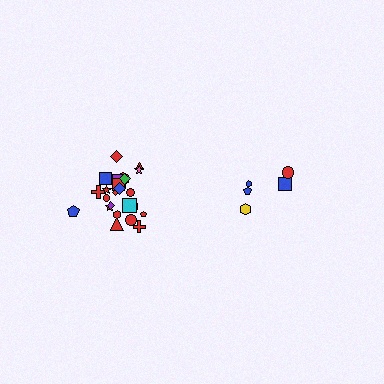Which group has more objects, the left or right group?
The left group.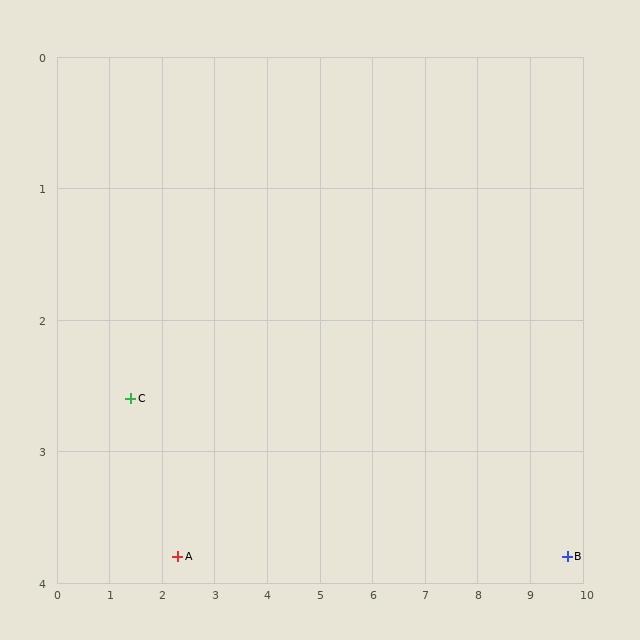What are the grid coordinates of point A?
Point A is at approximately (2.3, 3.8).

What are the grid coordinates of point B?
Point B is at approximately (9.7, 3.8).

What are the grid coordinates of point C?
Point C is at approximately (1.4, 2.6).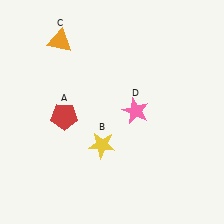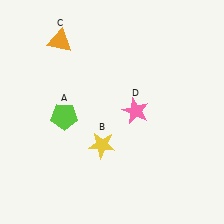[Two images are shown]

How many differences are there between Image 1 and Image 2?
There is 1 difference between the two images.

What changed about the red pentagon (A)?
In Image 1, A is red. In Image 2, it changed to lime.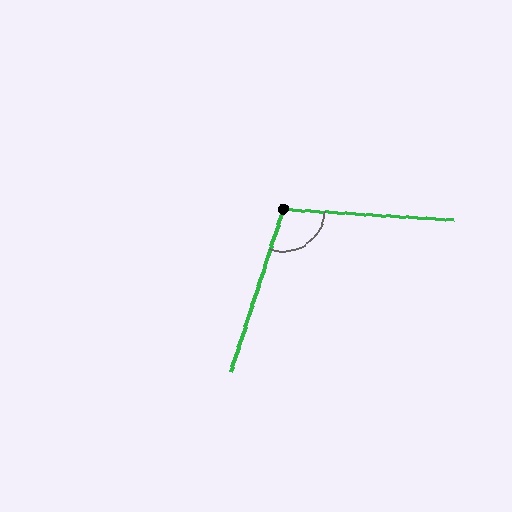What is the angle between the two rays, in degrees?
Approximately 104 degrees.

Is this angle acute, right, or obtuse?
It is obtuse.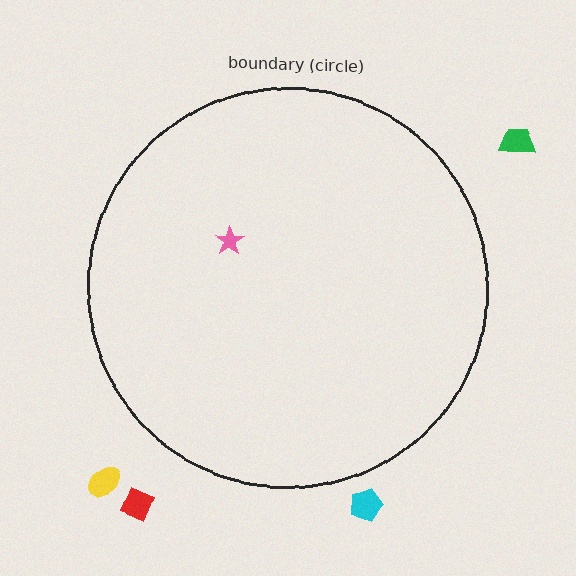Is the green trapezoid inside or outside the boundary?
Outside.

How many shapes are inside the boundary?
1 inside, 4 outside.